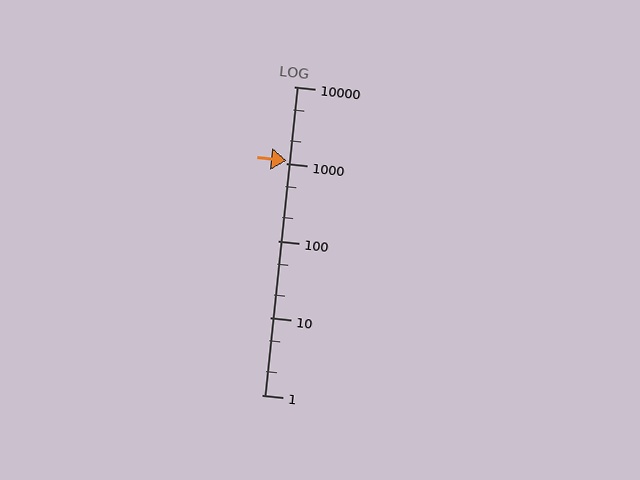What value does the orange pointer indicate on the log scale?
The pointer indicates approximately 1100.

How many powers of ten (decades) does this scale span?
The scale spans 4 decades, from 1 to 10000.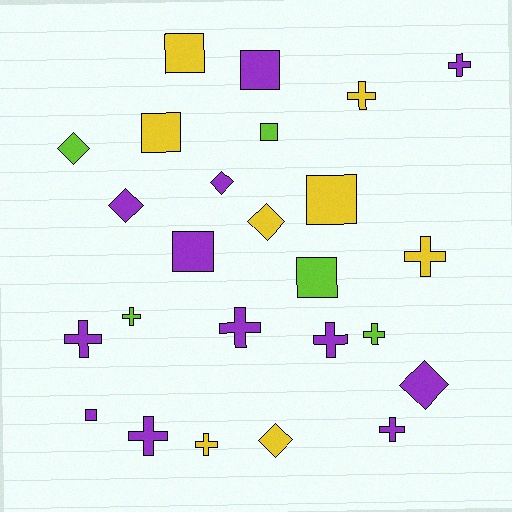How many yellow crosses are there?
There are 3 yellow crosses.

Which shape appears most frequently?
Cross, with 11 objects.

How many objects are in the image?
There are 25 objects.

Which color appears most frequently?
Purple, with 12 objects.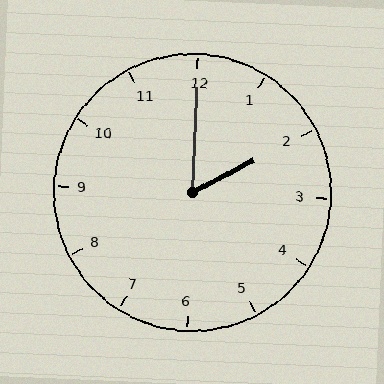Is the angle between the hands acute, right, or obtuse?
It is acute.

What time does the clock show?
2:00.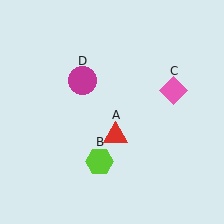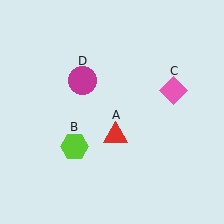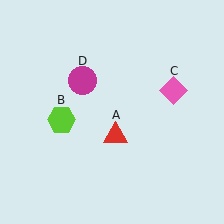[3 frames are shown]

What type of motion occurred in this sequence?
The lime hexagon (object B) rotated clockwise around the center of the scene.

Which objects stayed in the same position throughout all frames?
Red triangle (object A) and pink diamond (object C) and magenta circle (object D) remained stationary.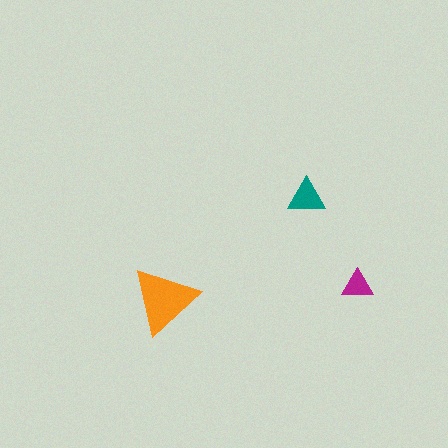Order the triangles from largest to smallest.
the orange one, the teal one, the magenta one.